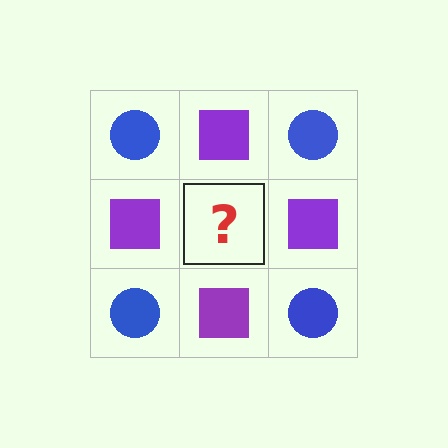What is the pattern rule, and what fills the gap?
The rule is that it alternates blue circle and purple square in a checkerboard pattern. The gap should be filled with a blue circle.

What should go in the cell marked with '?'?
The missing cell should contain a blue circle.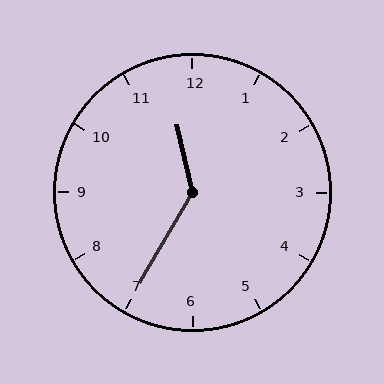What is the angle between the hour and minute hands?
Approximately 138 degrees.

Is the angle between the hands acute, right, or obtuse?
It is obtuse.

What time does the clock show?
11:35.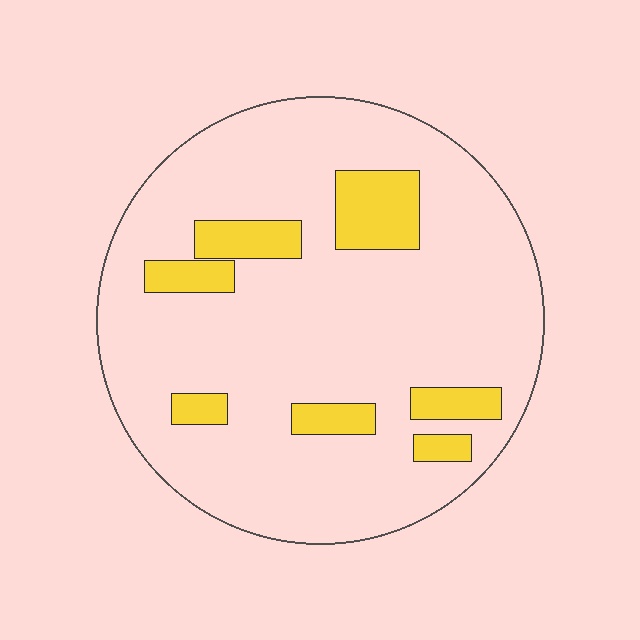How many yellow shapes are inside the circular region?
7.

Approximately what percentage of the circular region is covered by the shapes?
Approximately 15%.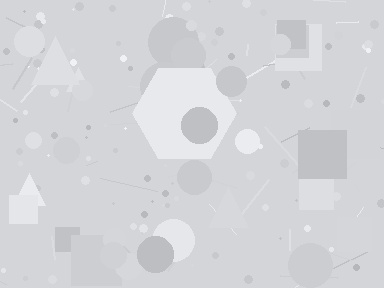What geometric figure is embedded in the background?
A hexagon is embedded in the background.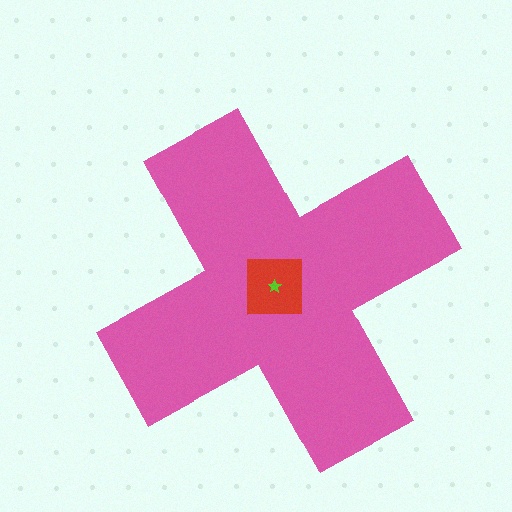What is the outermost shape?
The pink cross.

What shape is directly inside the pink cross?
The red square.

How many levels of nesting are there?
3.